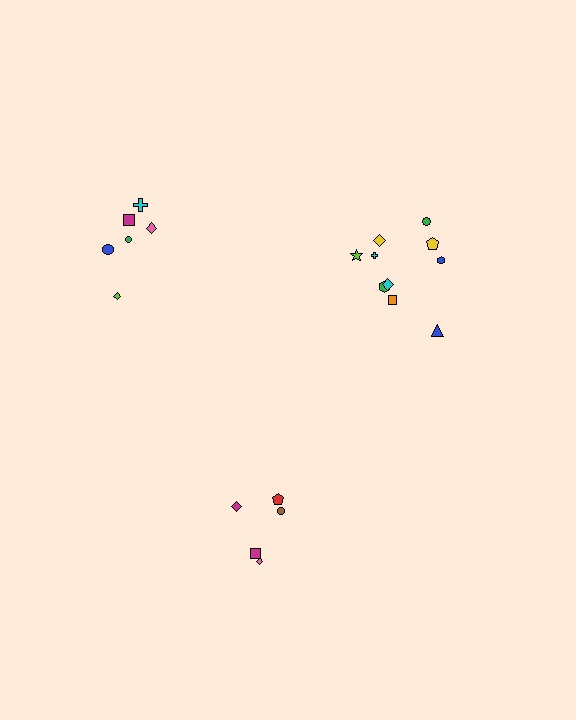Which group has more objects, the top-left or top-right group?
The top-right group.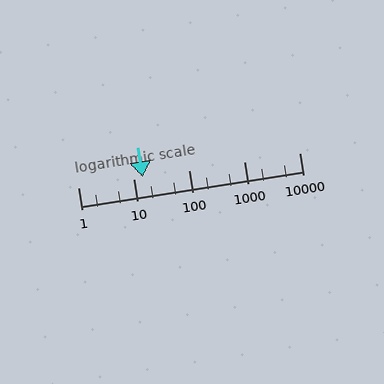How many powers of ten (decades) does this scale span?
The scale spans 4 decades, from 1 to 10000.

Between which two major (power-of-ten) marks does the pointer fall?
The pointer is between 10 and 100.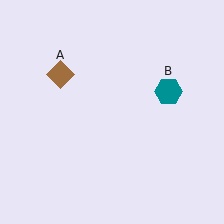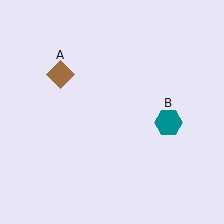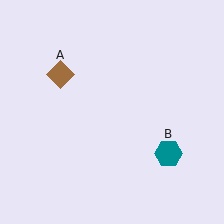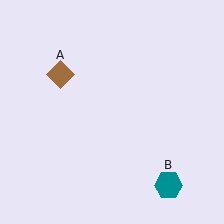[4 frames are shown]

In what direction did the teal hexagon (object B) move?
The teal hexagon (object B) moved down.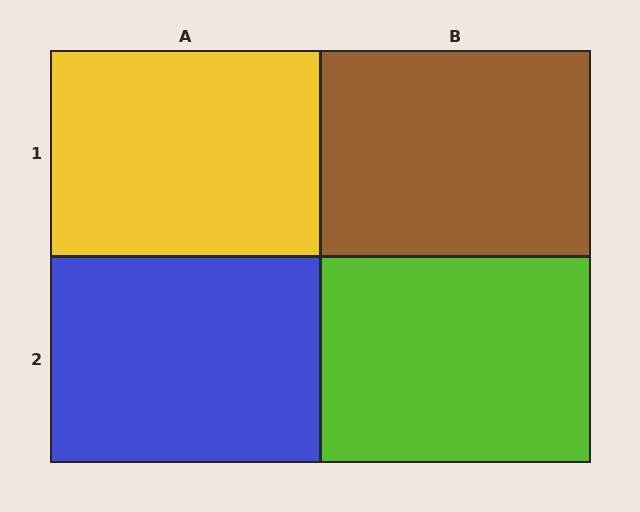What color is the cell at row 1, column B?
Brown.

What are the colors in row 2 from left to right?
Blue, lime.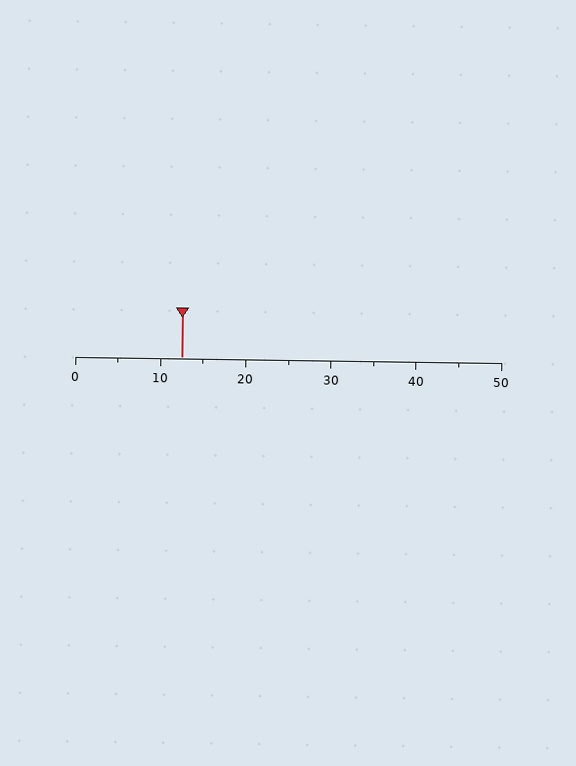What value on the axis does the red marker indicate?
The marker indicates approximately 12.5.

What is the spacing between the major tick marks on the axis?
The major ticks are spaced 10 apart.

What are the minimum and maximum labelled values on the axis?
The axis runs from 0 to 50.